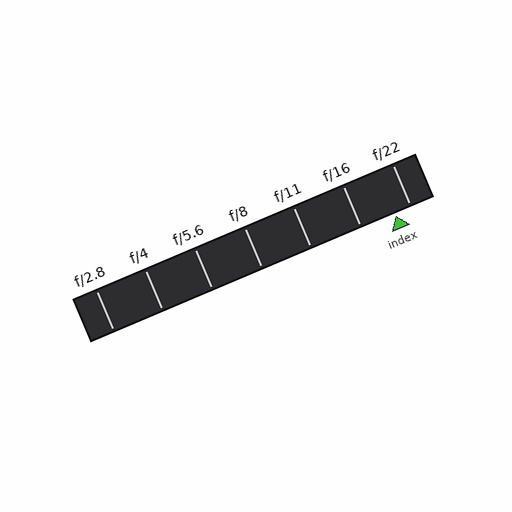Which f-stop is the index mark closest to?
The index mark is closest to f/22.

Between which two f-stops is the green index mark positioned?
The index mark is between f/16 and f/22.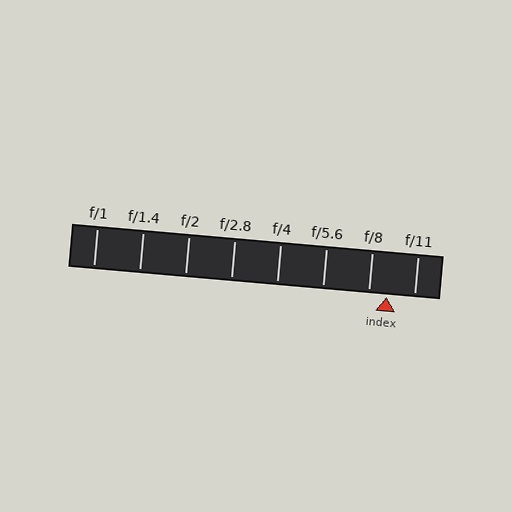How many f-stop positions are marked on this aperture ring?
There are 8 f-stop positions marked.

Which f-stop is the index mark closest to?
The index mark is closest to f/8.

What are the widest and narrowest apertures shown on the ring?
The widest aperture shown is f/1 and the narrowest is f/11.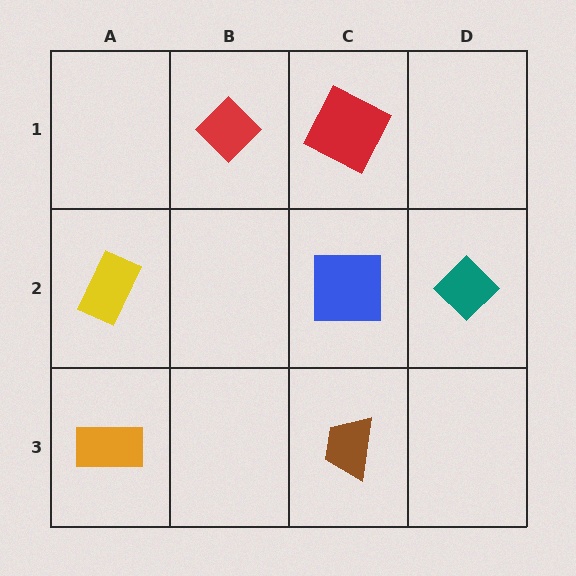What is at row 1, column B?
A red diamond.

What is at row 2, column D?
A teal diamond.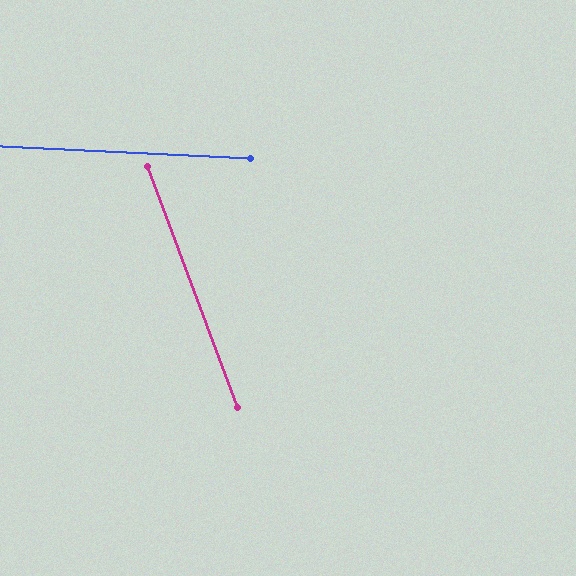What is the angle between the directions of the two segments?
Approximately 67 degrees.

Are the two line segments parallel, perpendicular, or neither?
Neither parallel nor perpendicular — they differ by about 67°.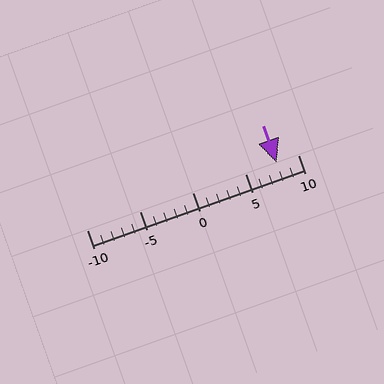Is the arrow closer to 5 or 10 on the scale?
The arrow is closer to 10.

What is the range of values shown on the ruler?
The ruler shows values from -10 to 10.